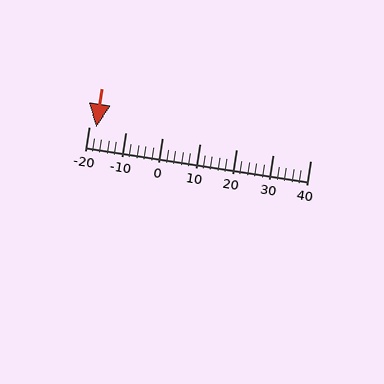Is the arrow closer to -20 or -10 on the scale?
The arrow is closer to -20.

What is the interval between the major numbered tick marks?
The major tick marks are spaced 10 units apart.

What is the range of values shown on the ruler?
The ruler shows values from -20 to 40.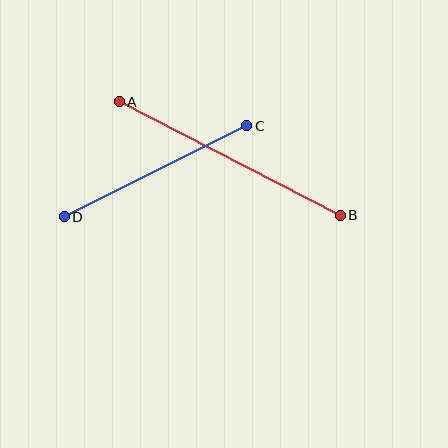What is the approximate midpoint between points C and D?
The midpoint is at approximately (156, 171) pixels.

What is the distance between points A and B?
The distance is approximately 248 pixels.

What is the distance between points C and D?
The distance is approximately 204 pixels.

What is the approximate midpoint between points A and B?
The midpoint is at approximately (230, 158) pixels.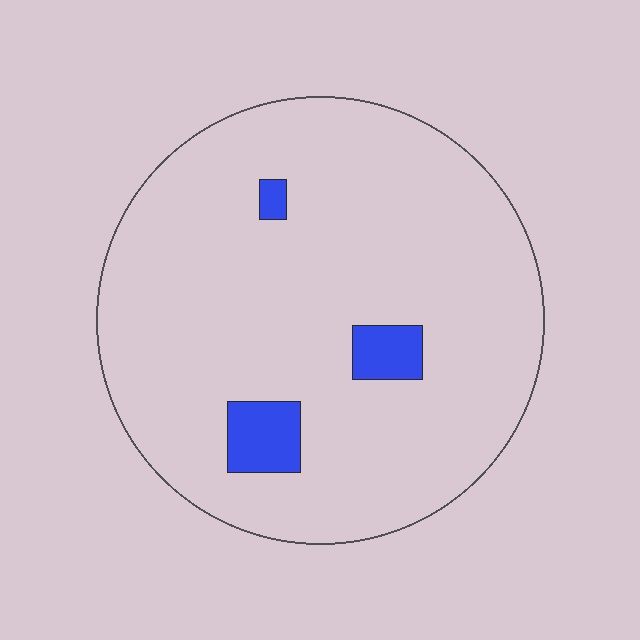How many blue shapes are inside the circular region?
3.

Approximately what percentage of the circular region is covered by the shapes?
Approximately 5%.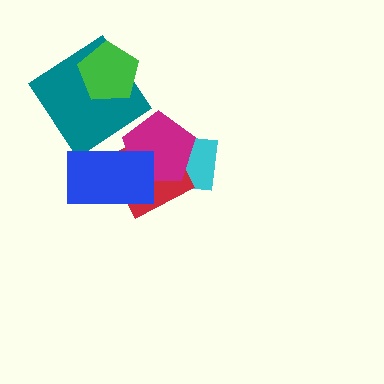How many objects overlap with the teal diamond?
1 object overlaps with the teal diamond.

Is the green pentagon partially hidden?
No, no other shape covers it.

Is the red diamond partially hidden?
Yes, it is partially covered by another shape.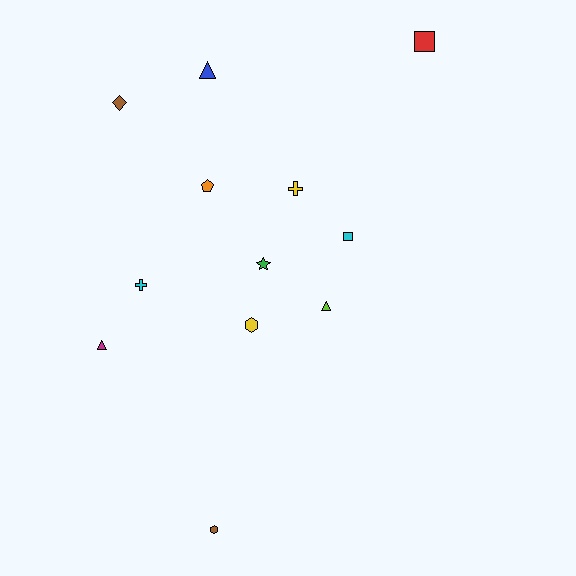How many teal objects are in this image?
There are no teal objects.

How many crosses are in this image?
There are 2 crosses.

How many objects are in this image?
There are 12 objects.